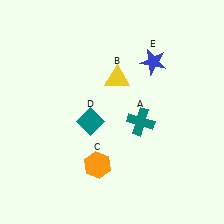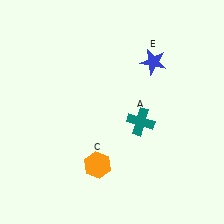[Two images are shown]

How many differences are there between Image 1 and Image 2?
There are 2 differences between the two images.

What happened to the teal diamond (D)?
The teal diamond (D) was removed in Image 2. It was in the bottom-left area of Image 1.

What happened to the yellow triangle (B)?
The yellow triangle (B) was removed in Image 2. It was in the top-right area of Image 1.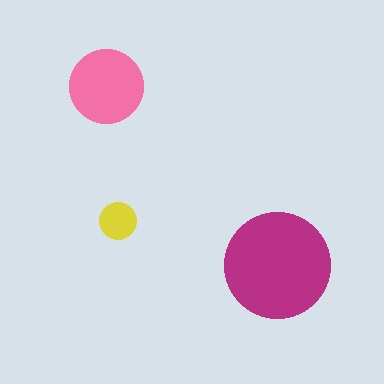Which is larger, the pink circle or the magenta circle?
The magenta one.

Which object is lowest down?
The magenta circle is bottommost.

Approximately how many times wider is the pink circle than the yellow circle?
About 2 times wider.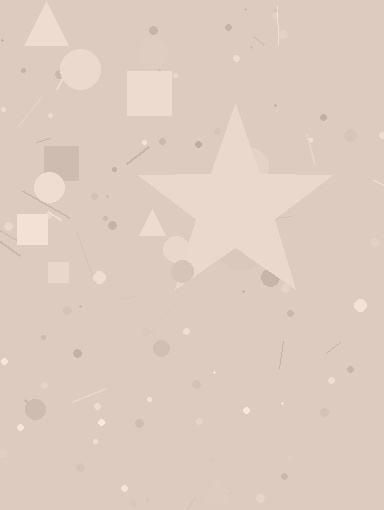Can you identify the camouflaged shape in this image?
The camouflaged shape is a star.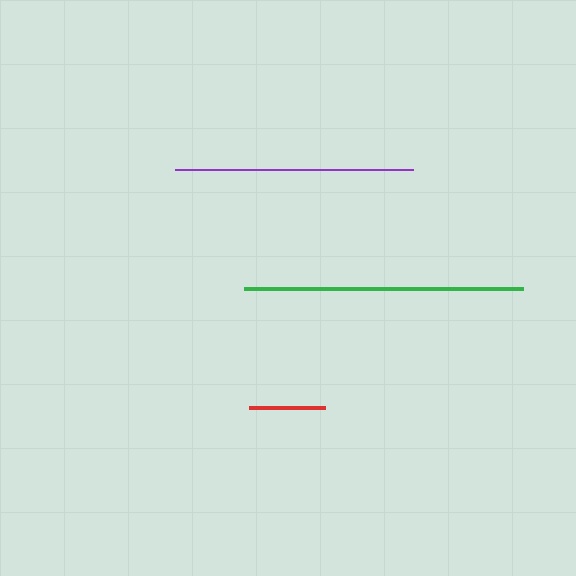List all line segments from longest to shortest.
From longest to shortest: green, purple, red.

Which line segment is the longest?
The green line is the longest at approximately 279 pixels.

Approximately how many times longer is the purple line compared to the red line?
The purple line is approximately 3.1 times the length of the red line.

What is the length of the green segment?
The green segment is approximately 279 pixels long.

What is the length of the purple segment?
The purple segment is approximately 239 pixels long.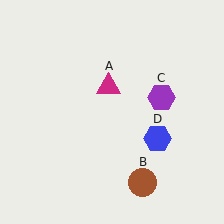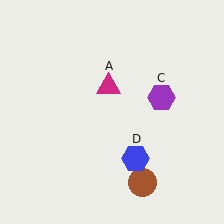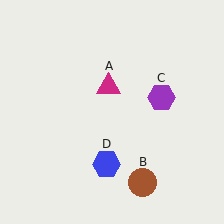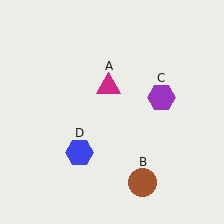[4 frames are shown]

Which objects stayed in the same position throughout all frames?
Magenta triangle (object A) and brown circle (object B) and purple hexagon (object C) remained stationary.